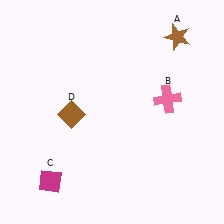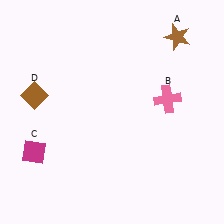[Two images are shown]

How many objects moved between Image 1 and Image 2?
2 objects moved between the two images.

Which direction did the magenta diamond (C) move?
The magenta diamond (C) moved up.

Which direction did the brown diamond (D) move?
The brown diamond (D) moved left.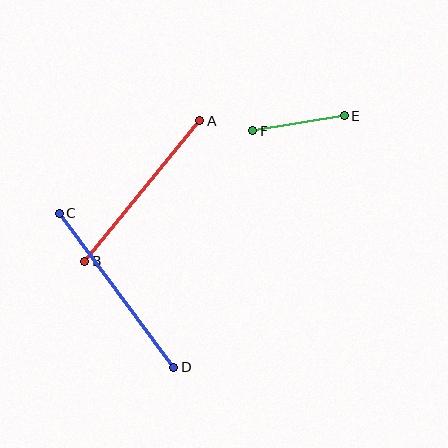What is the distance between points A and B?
The distance is approximately 182 pixels.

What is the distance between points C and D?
The distance is approximately 192 pixels.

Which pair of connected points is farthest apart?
Points C and D are farthest apart.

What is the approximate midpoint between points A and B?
The midpoint is at approximately (142, 191) pixels.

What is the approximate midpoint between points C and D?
The midpoint is at approximately (117, 290) pixels.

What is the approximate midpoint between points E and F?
The midpoint is at approximately (298, 123) pixels.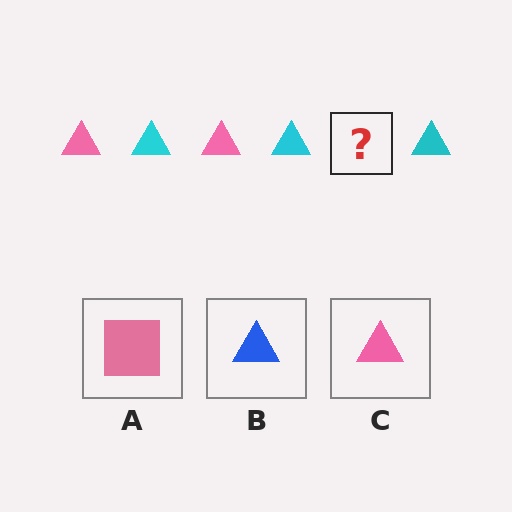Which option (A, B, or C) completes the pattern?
C.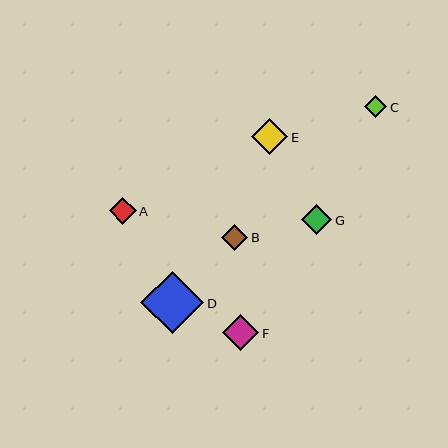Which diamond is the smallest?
Diamond C is the smallest with a size of approximately 22 pixels.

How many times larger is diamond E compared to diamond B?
Diamond E is approximately 1.4 times the size of diamond B.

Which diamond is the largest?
Diamond D is the largest with a size of approximately 63 pixels.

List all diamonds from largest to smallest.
From largest to smallest: D, F, E, G, A, B, C.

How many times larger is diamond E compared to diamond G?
Diamond E is approximately 1.2 times the size of diamond G.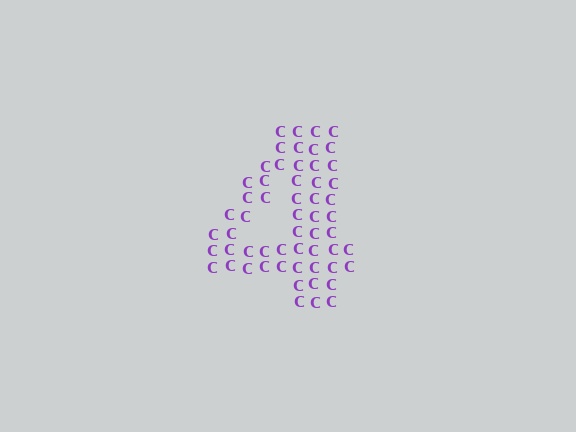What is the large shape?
The large shape is the digit 4.